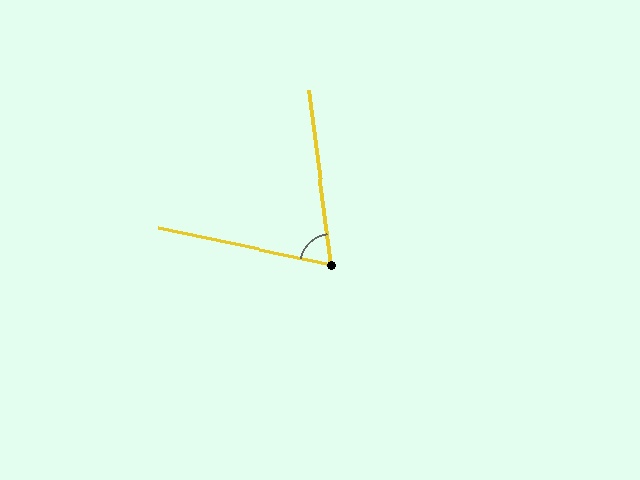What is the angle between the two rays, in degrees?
Approximately 71 degrees.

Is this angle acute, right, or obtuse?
It is acute.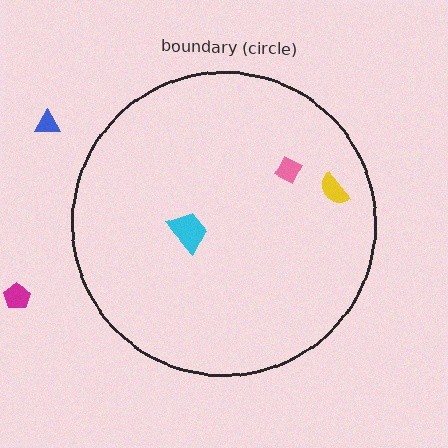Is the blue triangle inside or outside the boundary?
Outside.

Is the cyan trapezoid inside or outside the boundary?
Inside.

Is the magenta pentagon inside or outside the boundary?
Outside.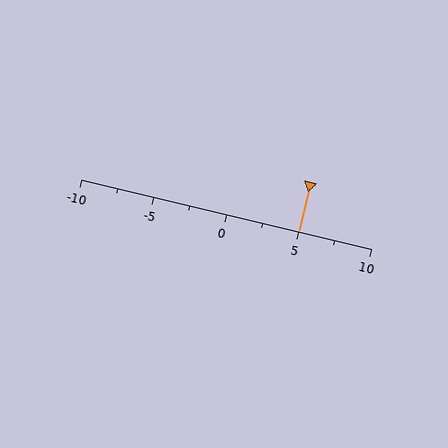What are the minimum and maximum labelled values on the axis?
The axis runs from -10 to 10.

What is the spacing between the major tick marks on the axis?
The major ticks are spaced 5 apart.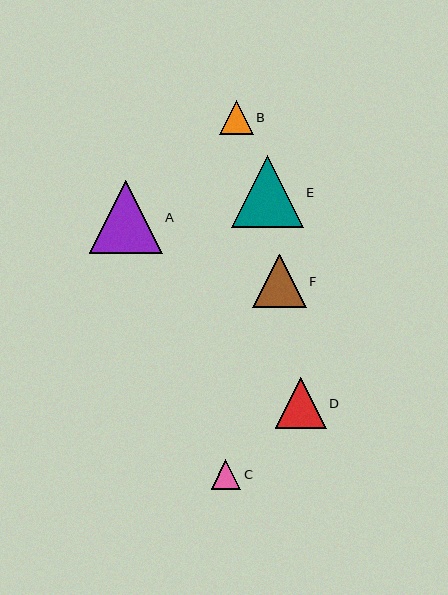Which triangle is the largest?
Triangle A is the largest with a size of approximately 72 pixels.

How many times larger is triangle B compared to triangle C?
Triangle B is approximately 1.1 times the size of triangle C.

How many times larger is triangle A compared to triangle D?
Triangle A is approximately 1.4 times the size of triangle D.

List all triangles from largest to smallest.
From largest to smallest: A, E, F, D, B, C.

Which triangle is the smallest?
Triangle C is the smallest with a size of approximately 30 pixels.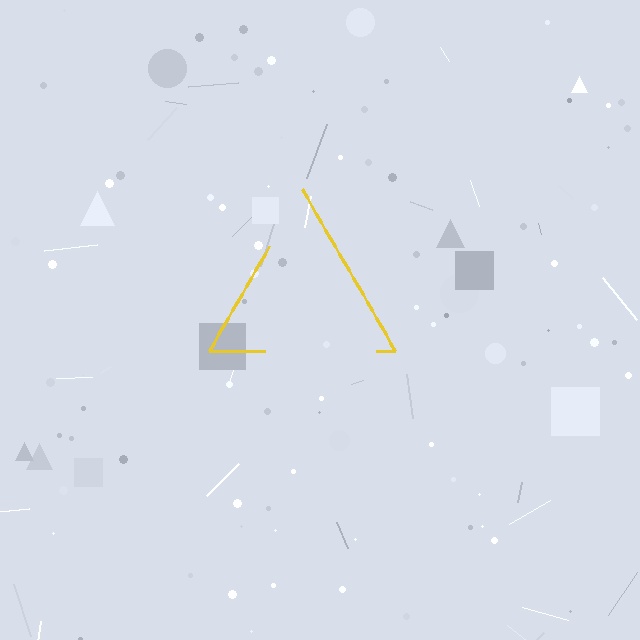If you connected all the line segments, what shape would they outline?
They would outline a triangle.